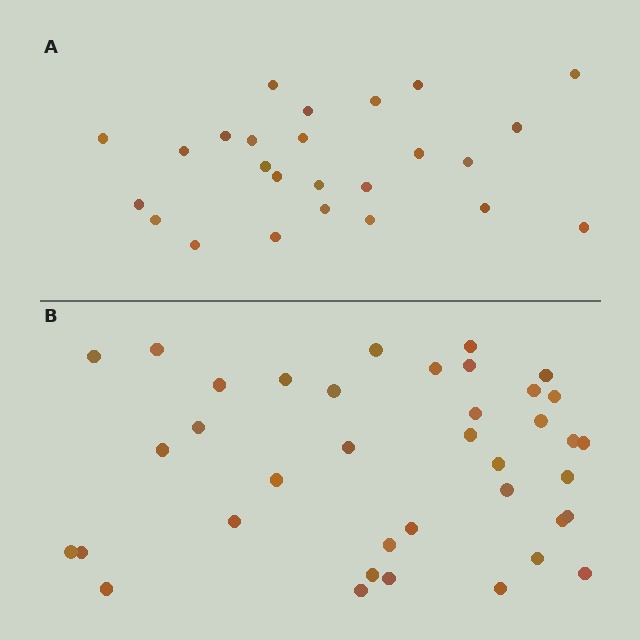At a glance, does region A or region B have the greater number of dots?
Region B (the bottom region) has more dots.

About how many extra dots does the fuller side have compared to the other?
Region B has approximately 15 more dots than region A.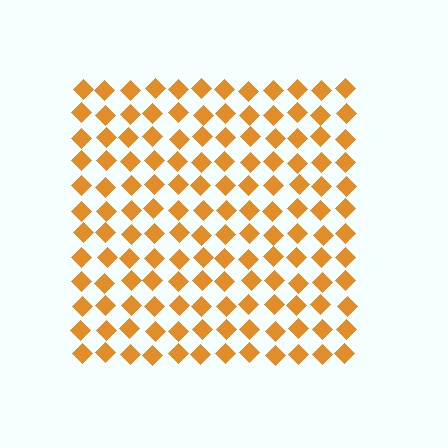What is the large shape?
The large shape is a square.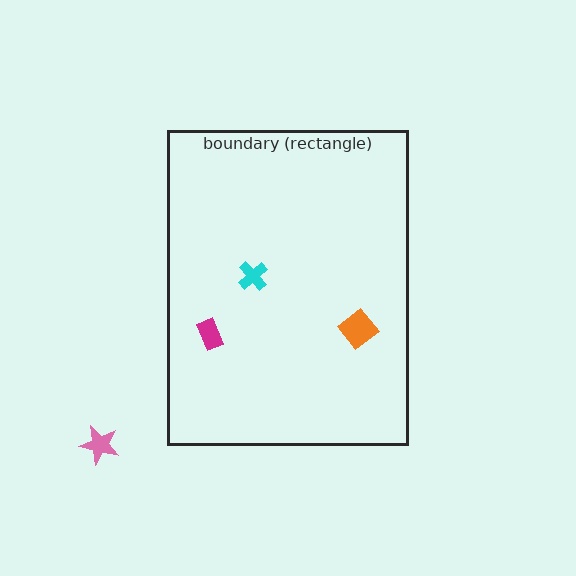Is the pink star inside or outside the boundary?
Outside.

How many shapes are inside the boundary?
3 inside, 1 outside.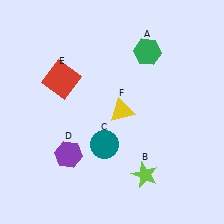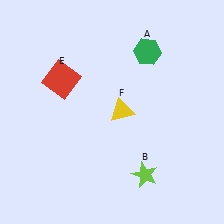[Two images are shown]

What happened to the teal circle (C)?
The teal circle (C) was removed in Image 2. It was in the bottom-left area of Image 1.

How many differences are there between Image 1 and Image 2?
There are 2 differences between the two images.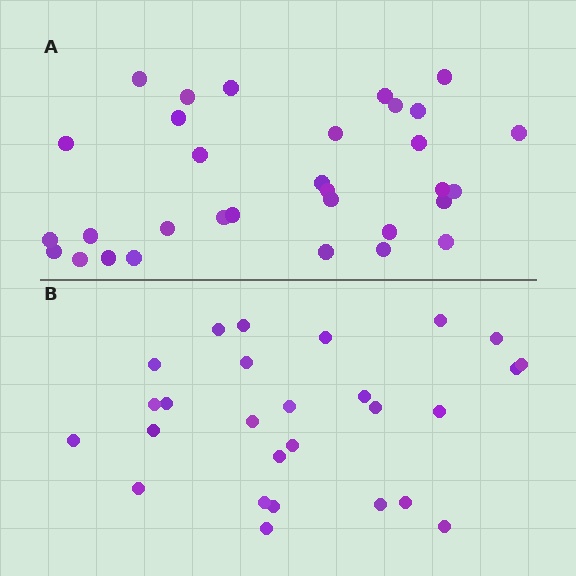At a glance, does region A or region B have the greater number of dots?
Region A (the top region) has more dots.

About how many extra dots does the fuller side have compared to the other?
Region A has about 5 more dots than region B.